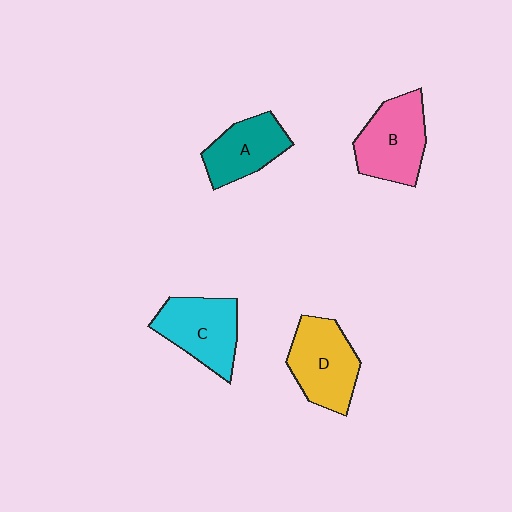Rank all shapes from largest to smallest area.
From largest to smallest: D (yellow), B (pink), C (cyan), A (teal).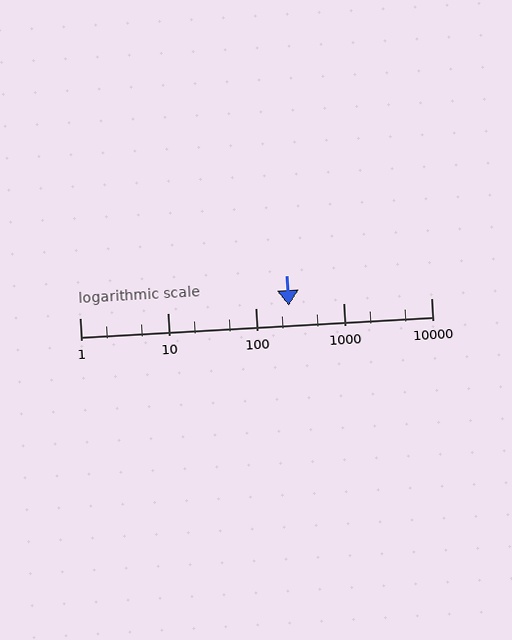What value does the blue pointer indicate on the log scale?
The pointer indicates approximately 240.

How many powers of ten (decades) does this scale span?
The scale spans 4 decades, from 1 to 10000.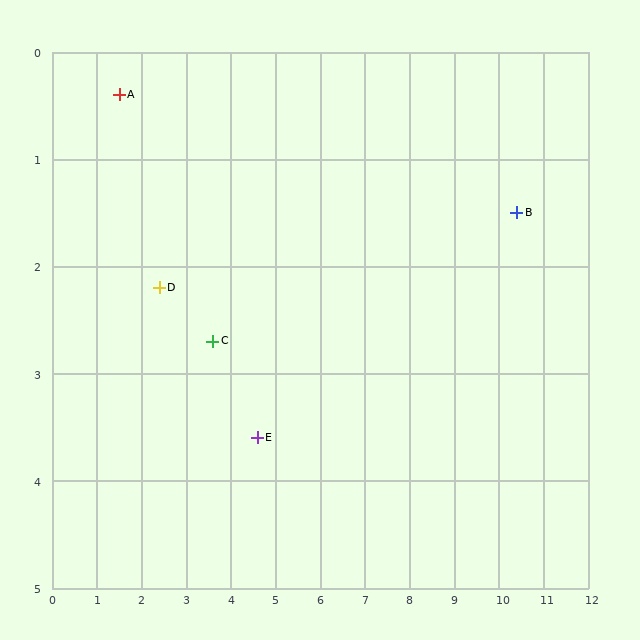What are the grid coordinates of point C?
Point C is at approximately (3.6, 2.7).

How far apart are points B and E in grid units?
Points B and E are about 6.2 grid units apart.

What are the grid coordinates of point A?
Point A is at approximately (1.5, 0.4).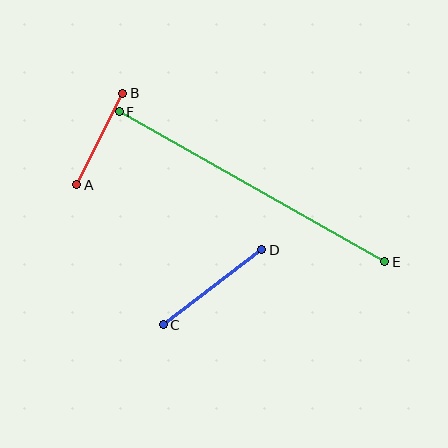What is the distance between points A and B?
The distance is approximately 102 pixels.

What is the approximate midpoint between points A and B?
The midpoint is at approximately (100, 139) pixels.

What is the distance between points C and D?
The distance is approximately 124 pixels.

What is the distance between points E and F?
The distance is approximately 305 pixels.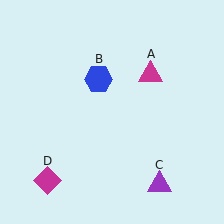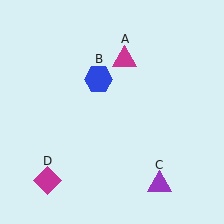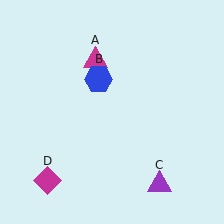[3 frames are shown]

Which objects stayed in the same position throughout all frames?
Blue hexagon (object B) and purple triangle (object C) and magenta diamond (object D) remained stationary.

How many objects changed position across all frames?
1 object changed position: magenta triangle (object A).